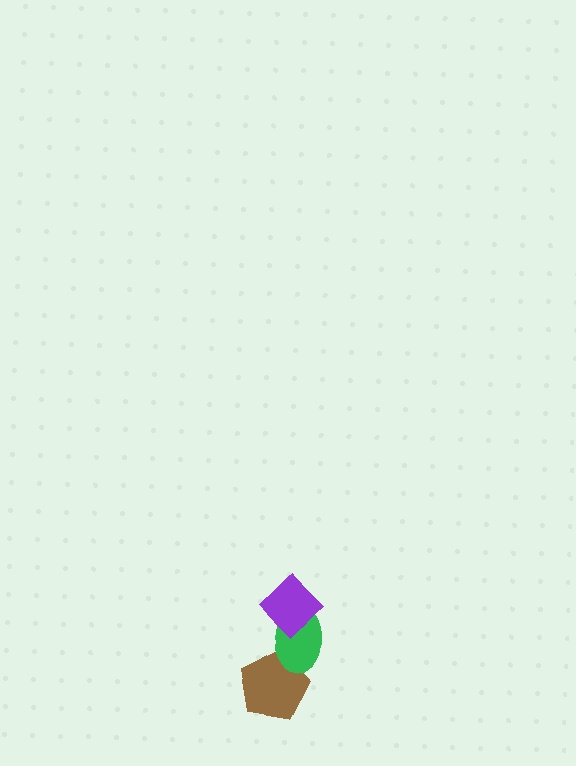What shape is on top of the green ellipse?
The purple diamond is on top of the green ellipse.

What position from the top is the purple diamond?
The purple diamond is 1st from the top.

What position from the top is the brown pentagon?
The brown pentagon is 3rd from the top.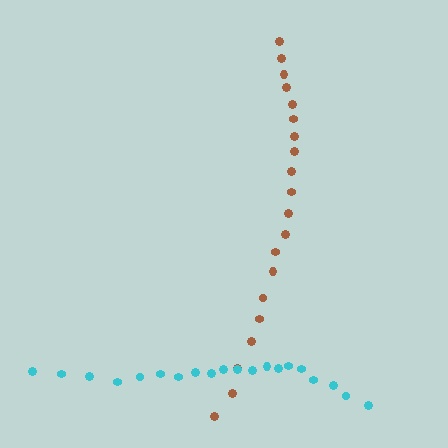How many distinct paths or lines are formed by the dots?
There are 2 distinct paths.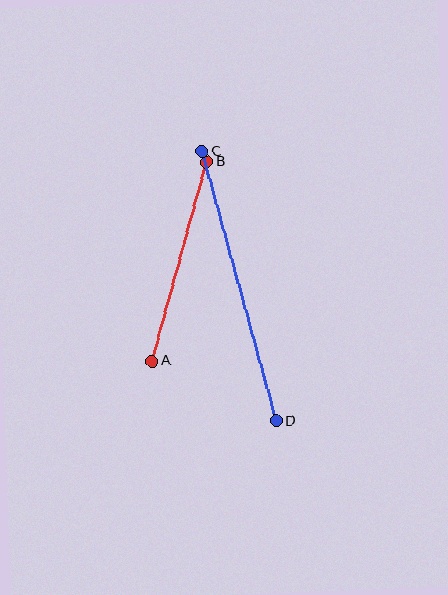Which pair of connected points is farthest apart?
Points C and D are farthest apart.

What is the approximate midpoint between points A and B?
The midpoint is at approximately (179, 262) pixels.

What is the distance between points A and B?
The distance is approximately 206 pixels.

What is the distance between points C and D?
The distance is approximately 279 pixels.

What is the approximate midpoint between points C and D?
The midpoint is at approximately (239, 286) pixels.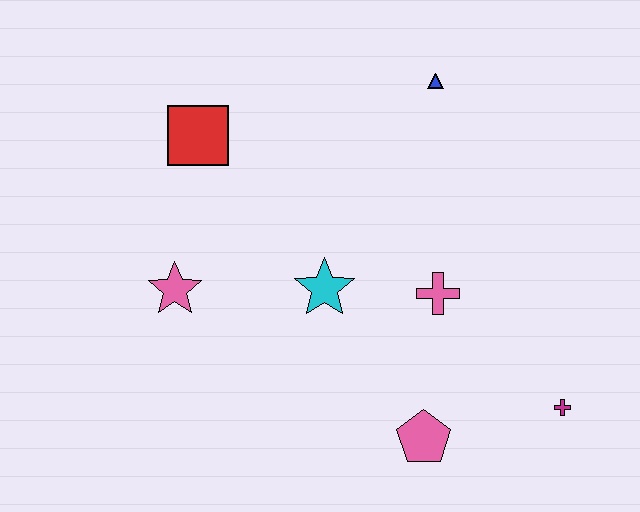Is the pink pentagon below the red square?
Yes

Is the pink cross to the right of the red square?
Yes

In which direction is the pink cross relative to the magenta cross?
The pink cross is to the left of the magenta cross.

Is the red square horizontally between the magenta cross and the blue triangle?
No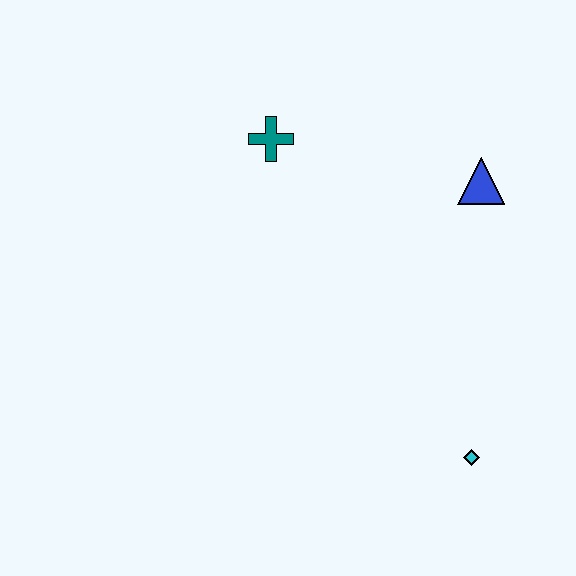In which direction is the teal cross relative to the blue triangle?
The teal cross is to the left of the blue triangle.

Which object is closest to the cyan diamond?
The blue triangle is closest to the cyan diamond.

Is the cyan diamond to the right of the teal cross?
Yes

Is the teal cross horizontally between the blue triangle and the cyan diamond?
No